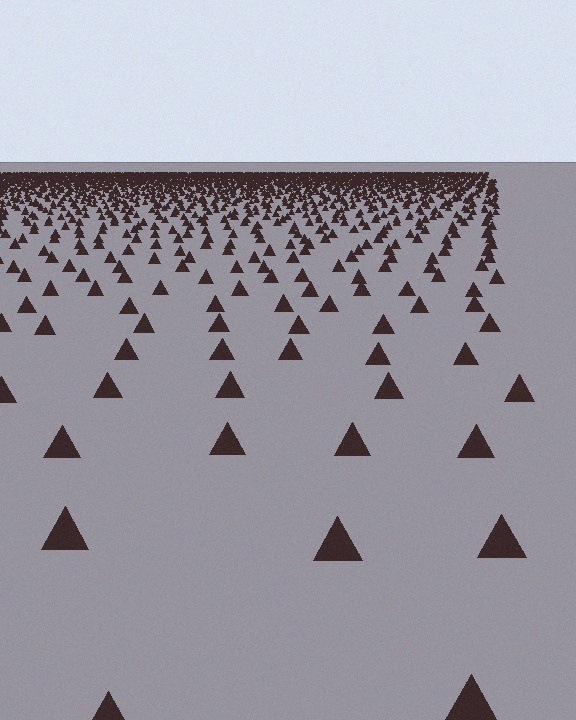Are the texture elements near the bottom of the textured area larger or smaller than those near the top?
Larger. Near the bottom, elements are closer to the viewer and appear at a bigger on-screen size.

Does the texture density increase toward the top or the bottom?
Density increases toward the top.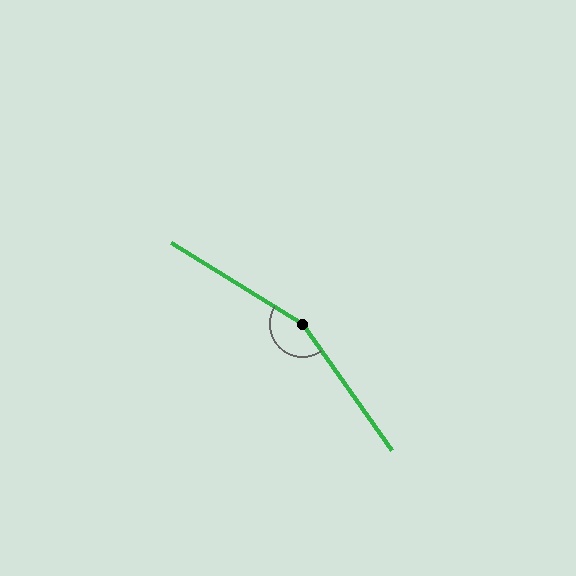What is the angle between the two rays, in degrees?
Approximately 157 degrees.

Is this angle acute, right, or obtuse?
It is obtuse.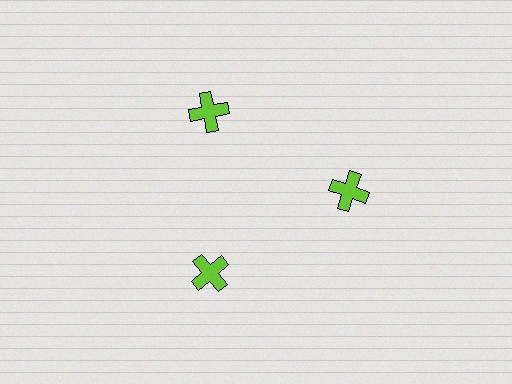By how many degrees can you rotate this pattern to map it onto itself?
The pattern maps onto itself every 120 degrees of rotation.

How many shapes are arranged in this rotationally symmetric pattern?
There are 3 shapes, arranged in 3 groups of 1.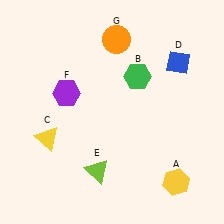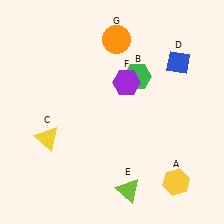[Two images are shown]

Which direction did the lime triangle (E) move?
The lime triangle (E) moved right.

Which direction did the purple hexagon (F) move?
The purple hexagon (F) moved right.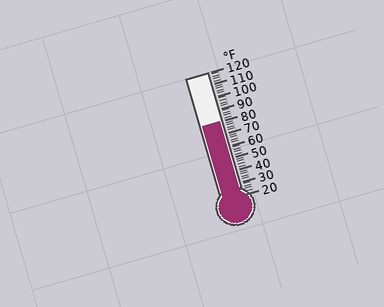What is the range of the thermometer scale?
The thermometer scale ranges from 20°F to 120°F.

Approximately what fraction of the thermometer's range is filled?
The thermometer is filled to approximately 60% of its range.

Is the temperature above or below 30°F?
The temperature is above 30°F.